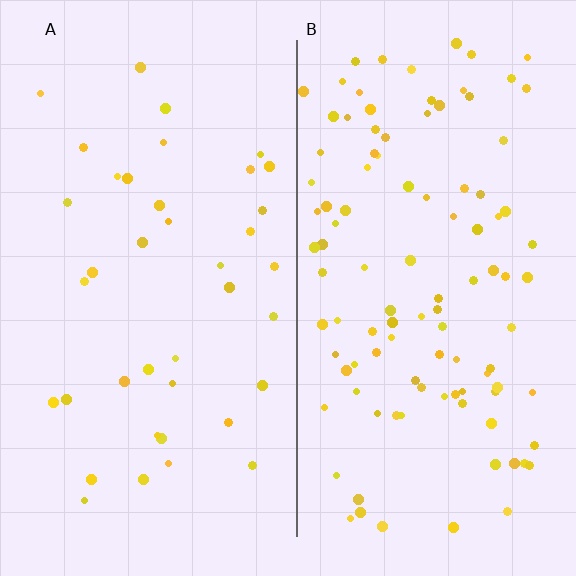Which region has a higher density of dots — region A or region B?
B (the right).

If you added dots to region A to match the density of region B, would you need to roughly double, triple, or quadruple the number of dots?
Approximately triple.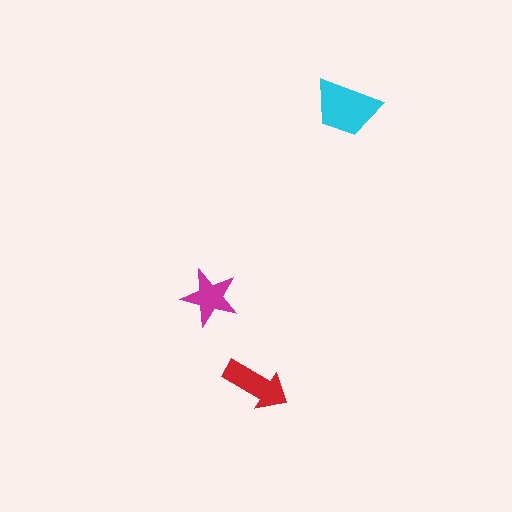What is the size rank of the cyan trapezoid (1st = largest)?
1st.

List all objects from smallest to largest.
The magenta star, the red arrow, the cyan trapezoid.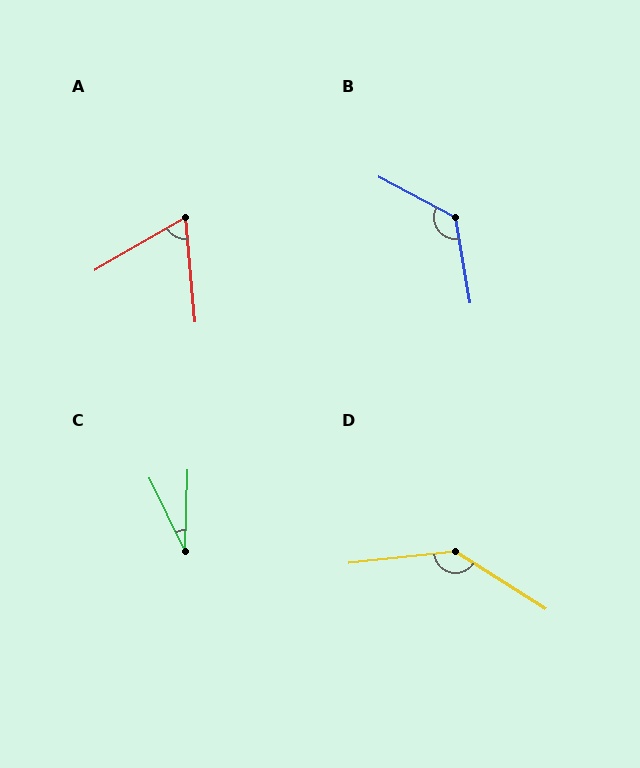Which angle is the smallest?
C, at approximately 27 degrees.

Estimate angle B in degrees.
Approximately 128 degrees.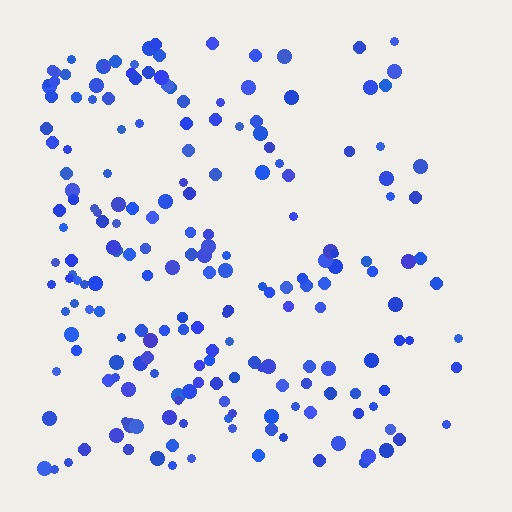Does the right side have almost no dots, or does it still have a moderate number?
Still a moderate number, just noticeably fewer than the left.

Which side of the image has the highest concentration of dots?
The left.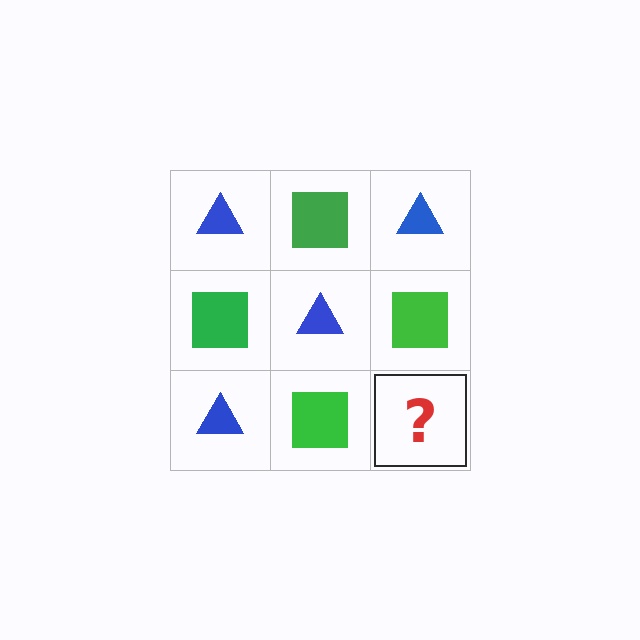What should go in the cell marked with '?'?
The missing cell should contain a blue triangle.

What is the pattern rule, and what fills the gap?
The rule is that it alternates blue triangle and green square in a checkerboard pattern. The gap should be filled with a blue triangle.